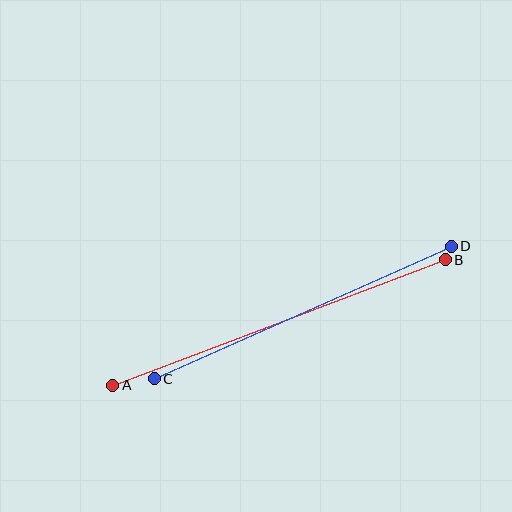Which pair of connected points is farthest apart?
Points A and B are farthest apart.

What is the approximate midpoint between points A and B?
The midpoint is at approximately (279, 323) pixels.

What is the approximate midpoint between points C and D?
The midpoint is at approximately (303, 313) pixels.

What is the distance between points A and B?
The distance is approximately 356 pixels.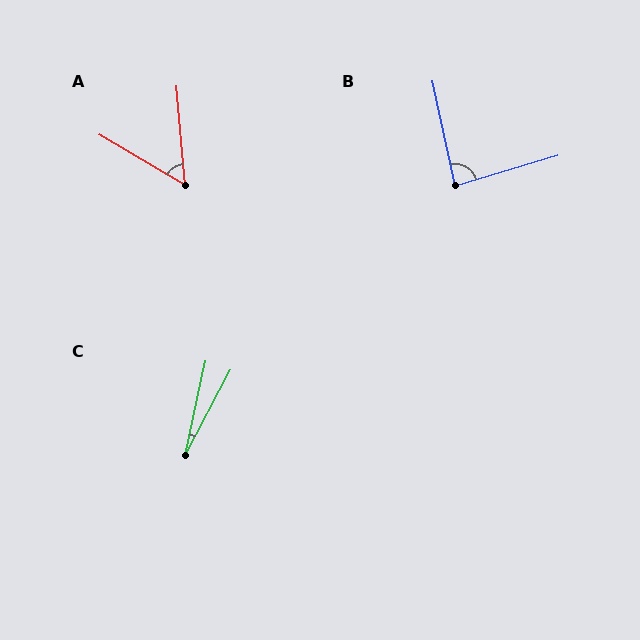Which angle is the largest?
B, at approximately 86 degrees.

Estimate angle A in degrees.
Approximately 55 degrees.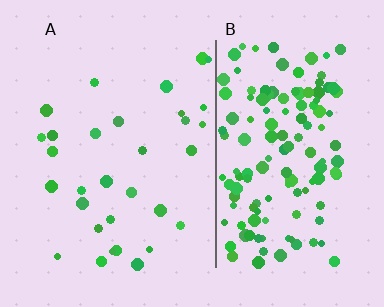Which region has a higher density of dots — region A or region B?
B (the right).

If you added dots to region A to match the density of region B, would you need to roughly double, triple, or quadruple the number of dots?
Approximately quadruple.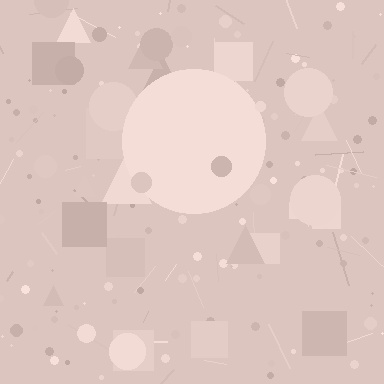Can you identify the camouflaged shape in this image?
The camouflaged shape is a circle.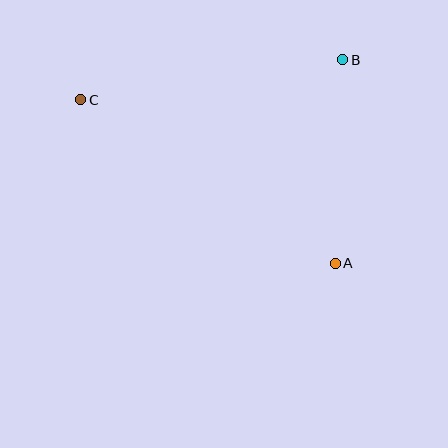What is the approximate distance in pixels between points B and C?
The distance between B and C is approximately 266 pixels.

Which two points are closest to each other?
Points A and B are closest to each other.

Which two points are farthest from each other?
Points A and C are farthest from each other.